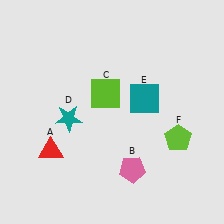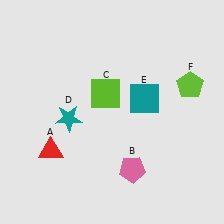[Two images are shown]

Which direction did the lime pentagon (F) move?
The lime pentagon (F) moved up.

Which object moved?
The lime pentagon (F) moved up.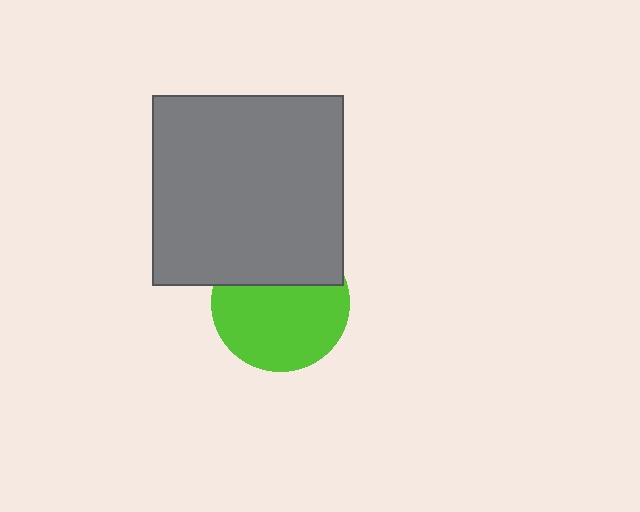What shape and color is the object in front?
The object in front is a gray square.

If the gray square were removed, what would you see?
You would see the complete lime circle.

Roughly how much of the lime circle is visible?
Most of it is visible (roughly 66%).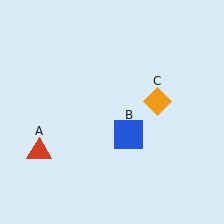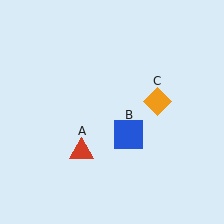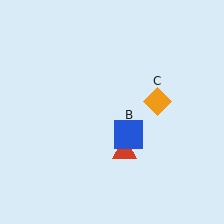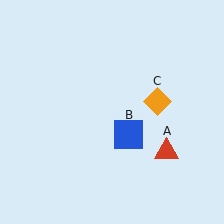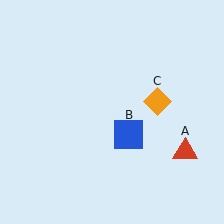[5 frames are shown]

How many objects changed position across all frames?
1 object changed position: red triangle (object A).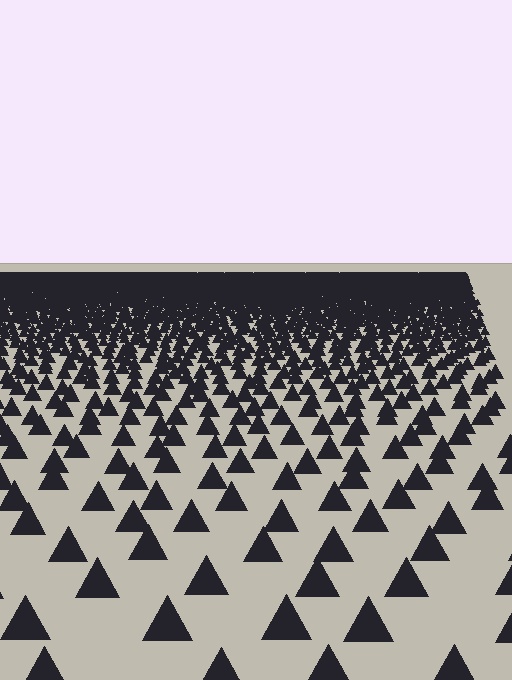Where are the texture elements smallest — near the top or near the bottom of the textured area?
Near the top.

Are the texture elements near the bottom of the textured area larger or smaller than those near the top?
Larger. Near the bottom, elements are closer to the viewer and appear at a bigger on-screen size.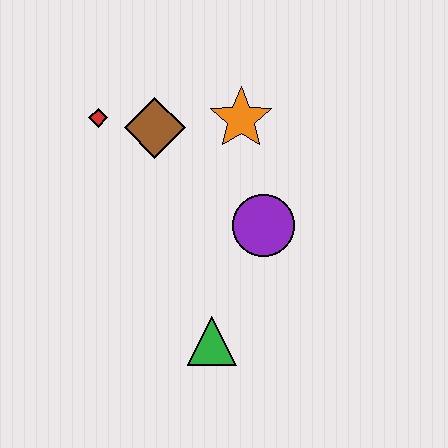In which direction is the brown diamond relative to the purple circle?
The brown diamond is to the left of the purple circle.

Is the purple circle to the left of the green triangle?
No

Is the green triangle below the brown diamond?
Yes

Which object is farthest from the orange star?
The green triangle is farthest from the orange star.